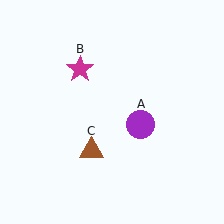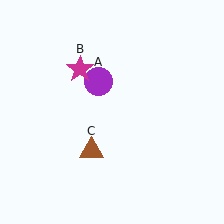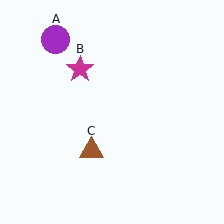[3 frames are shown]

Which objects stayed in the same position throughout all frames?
Magenta star (object B) and brown triangle (object C) remained stationary.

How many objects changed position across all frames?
1 object changed position: purple circle (object A).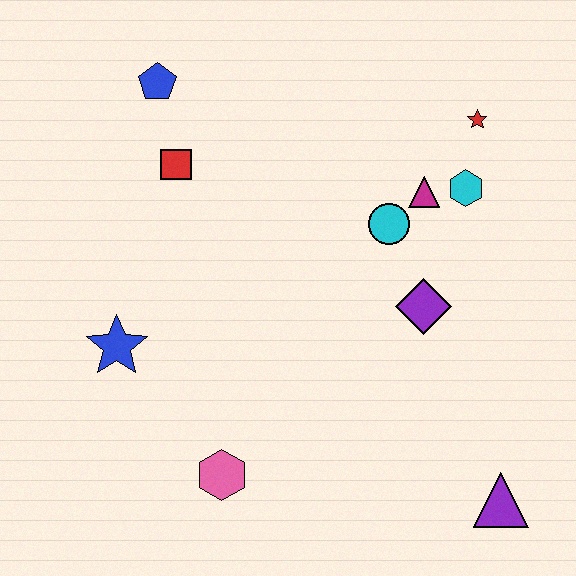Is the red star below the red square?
No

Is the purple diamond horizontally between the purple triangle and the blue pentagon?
Yes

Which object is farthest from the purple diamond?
The blue pentagon is farthest from the purple diamond.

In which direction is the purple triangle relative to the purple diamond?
The purple triangle is below the purple diamond.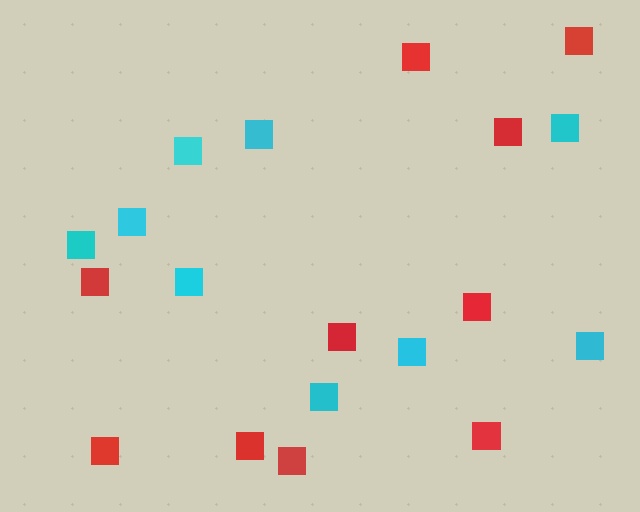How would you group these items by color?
There are 2 groups: one group of red squares (10) and one group of cyan squares (9).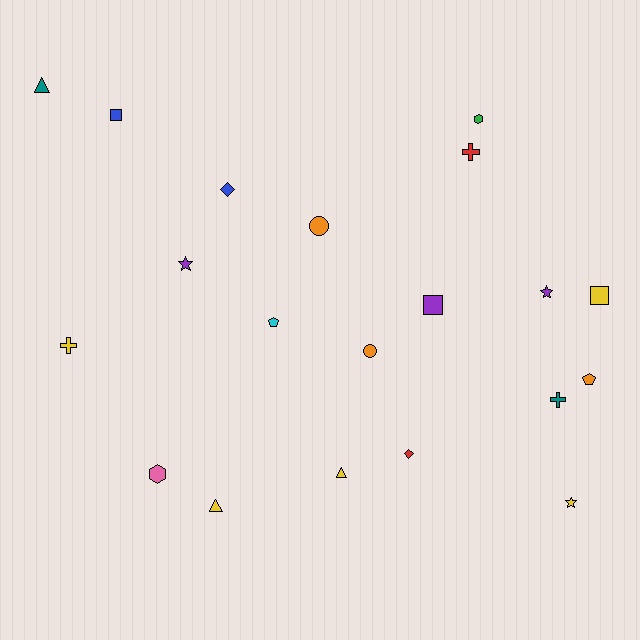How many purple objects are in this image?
There are 3 purple objects.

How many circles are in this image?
There are 2 circles.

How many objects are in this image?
There are 20 objects.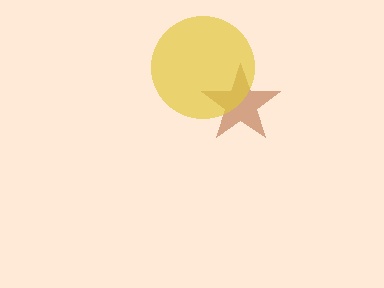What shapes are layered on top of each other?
The layered shapes are: a brown star, a yellow circle.